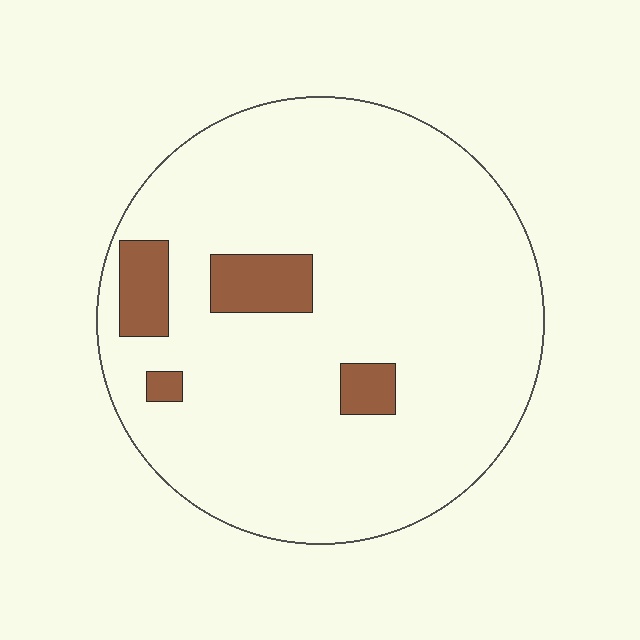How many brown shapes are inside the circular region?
4.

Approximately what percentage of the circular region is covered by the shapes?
Approximately 10%.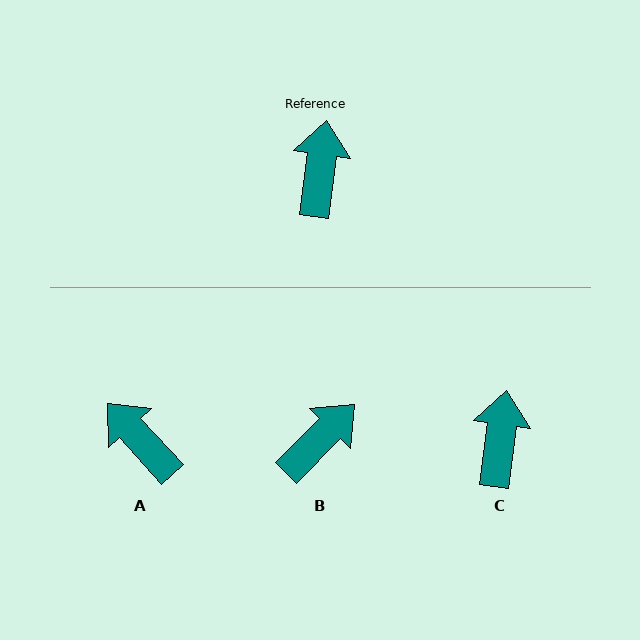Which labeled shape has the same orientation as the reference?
C.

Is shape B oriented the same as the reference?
No, it is off by about 37 degrees.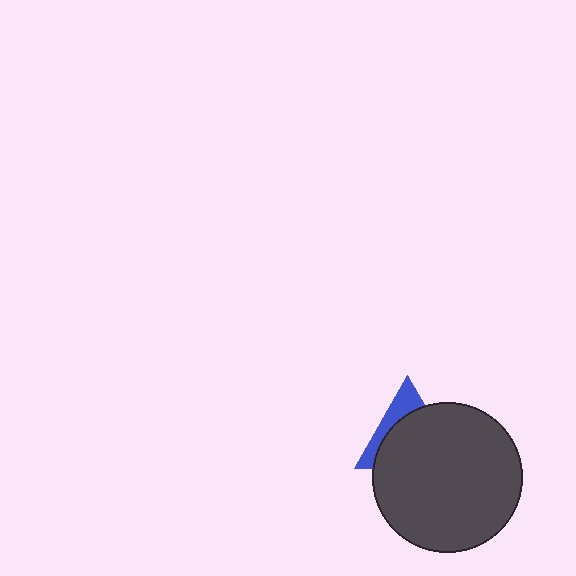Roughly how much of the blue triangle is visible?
A small part of it is visible (roughly 31%).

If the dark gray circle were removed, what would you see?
You would see the complete blue triangle.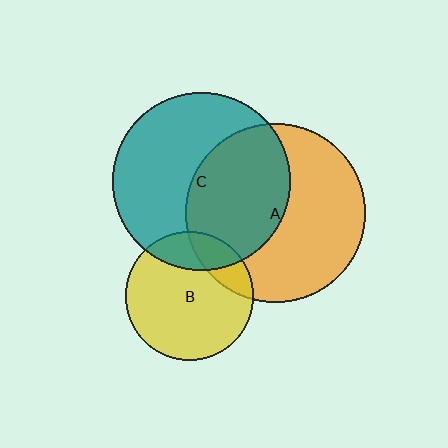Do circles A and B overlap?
Yes.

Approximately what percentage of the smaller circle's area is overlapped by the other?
Approximately 20%.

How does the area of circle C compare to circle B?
Approximately 1.9 times.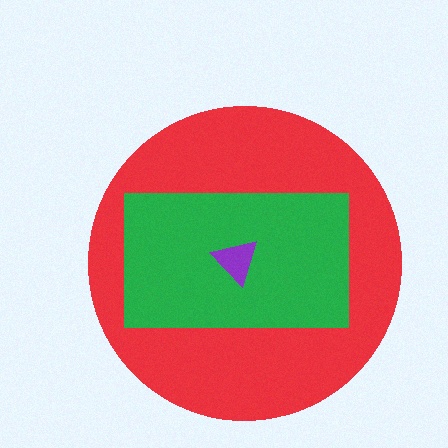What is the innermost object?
The purple triangle.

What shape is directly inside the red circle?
The green rectangle.